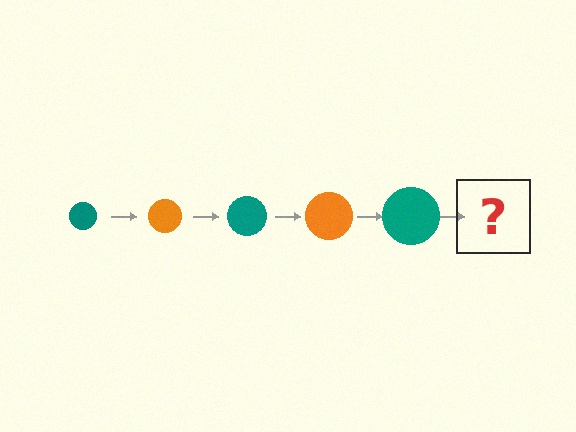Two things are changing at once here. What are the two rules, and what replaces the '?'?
The two rules are that the circle grows larger each step and the color cycles through teal and orange. The '?' should be an orange circle, larger than the previous one.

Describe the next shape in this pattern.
It should be an orange circle, larger than the previous one.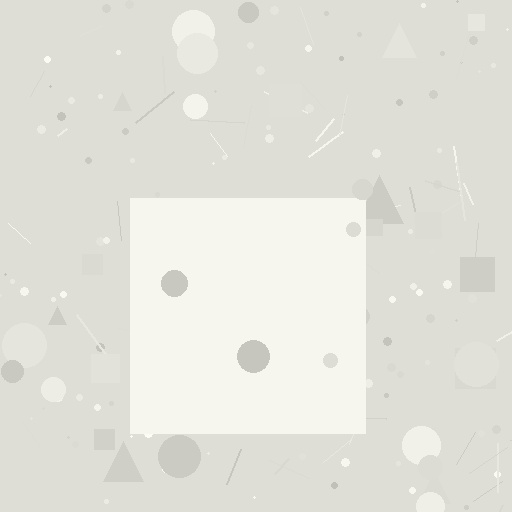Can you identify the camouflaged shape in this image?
The camouflaged shape is a square.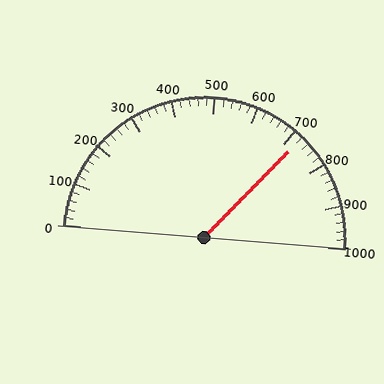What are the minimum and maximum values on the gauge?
The gauge ranges from 0 to 1000.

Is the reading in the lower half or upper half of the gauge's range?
The reading is in the upper half of the range (0 to 1000).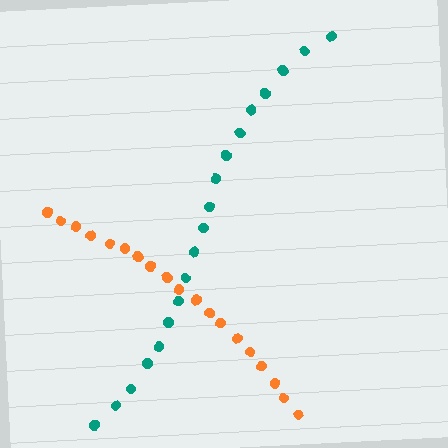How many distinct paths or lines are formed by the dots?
There are 2 distinct paths.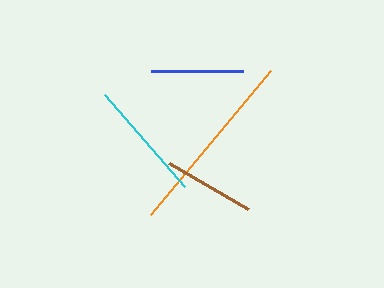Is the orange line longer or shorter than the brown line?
The orange line is longer than the brown line.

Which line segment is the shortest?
The brown line is the shortest at approximately 91 pixels.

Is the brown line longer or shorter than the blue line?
The blue line is longer than the brown line.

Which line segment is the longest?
The orange line is the longest at approximately 187 pixels.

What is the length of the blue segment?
The blue segment is approximately 92 pixels long.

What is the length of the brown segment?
The brown segment is approximately 91 pixels long.